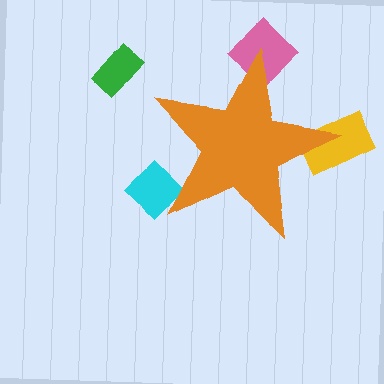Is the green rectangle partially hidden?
No, the green rectangle is fully visible.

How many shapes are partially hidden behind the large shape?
3 shapes are partially hidden.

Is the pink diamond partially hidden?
Yes, the pink diamond is partially hidden behind the orange star.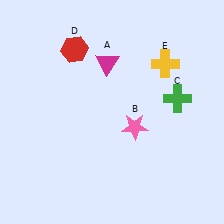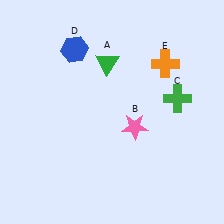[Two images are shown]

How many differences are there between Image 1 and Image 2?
There are 3 differences between the two images.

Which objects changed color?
A changed from magenta to green. D changed from red to blue. E changed from yellow to orange.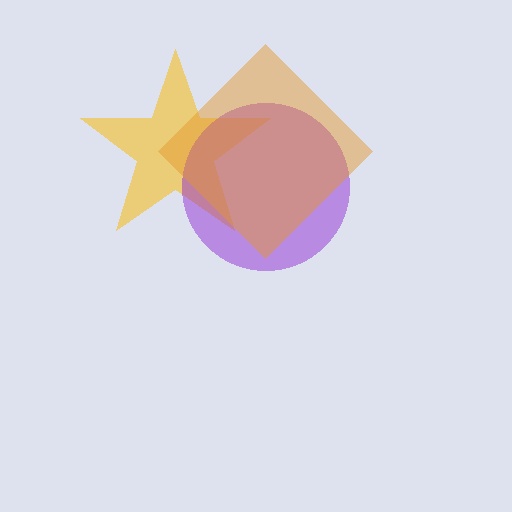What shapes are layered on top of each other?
The layered shapes are: a yellow star, a purple circle, an orange diamond.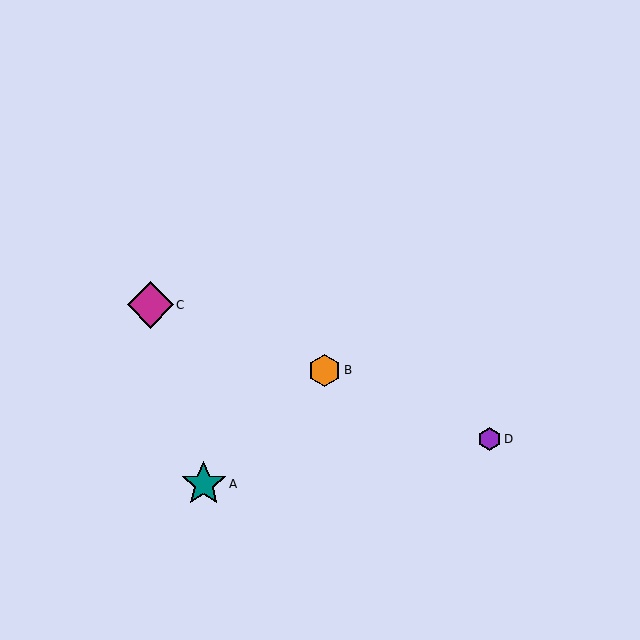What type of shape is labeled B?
Shape B is an orange hexagon.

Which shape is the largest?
The magenta diamond (labeled C) is the largest.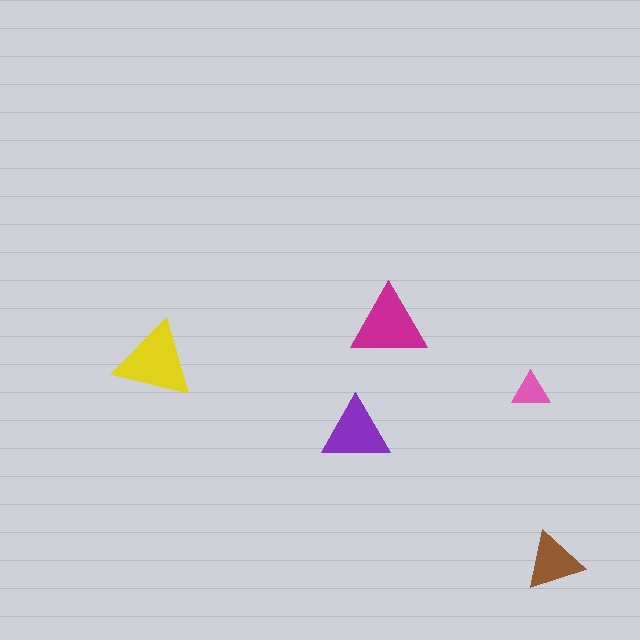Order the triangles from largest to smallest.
the yellow one, the magenta one, the purple one, the brown one, the pink one.